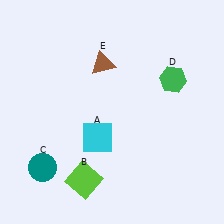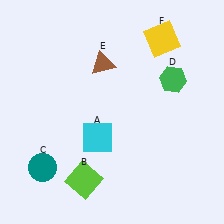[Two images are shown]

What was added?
A yellow square (F) was added in Image 2.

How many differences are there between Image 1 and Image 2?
There is 1 difference between the two images.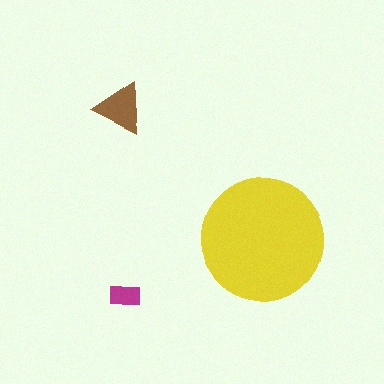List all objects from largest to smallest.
The yellow circle, the brown triangle, the magenta rectangle.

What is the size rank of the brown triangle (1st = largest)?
2nd.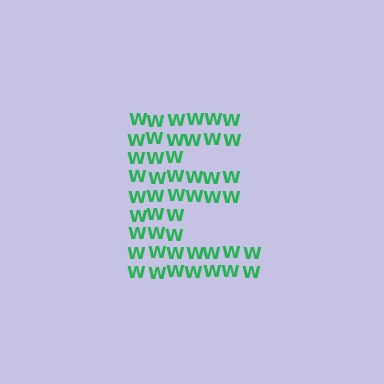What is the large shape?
The large shape is the letter E.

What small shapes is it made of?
It is made of small letter W's.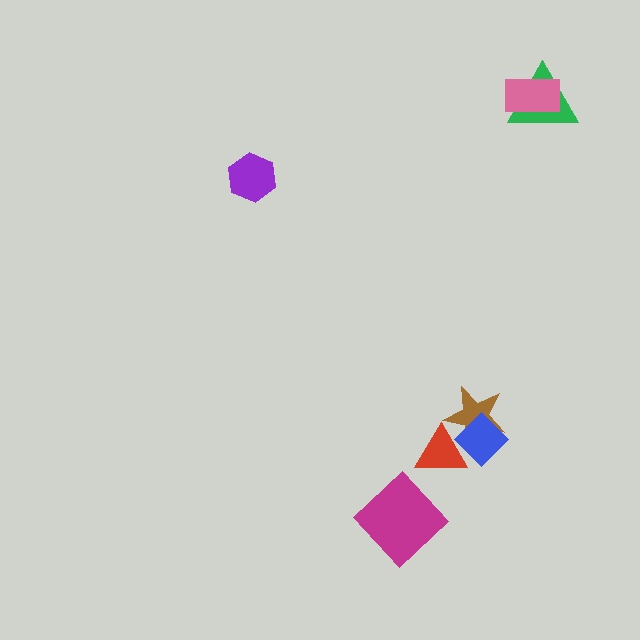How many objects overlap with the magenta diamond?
0 objects overlap with the magenta diamond.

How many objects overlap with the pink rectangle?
1 object overlaps with the pink rectangle.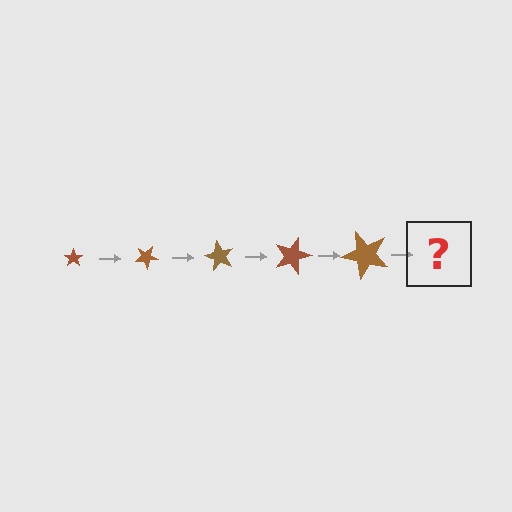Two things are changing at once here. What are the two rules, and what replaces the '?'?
The two rules are that the star grows larger each step and it rotates 30 degrees each step. The '?' should be a star, larger than the previous one and rotated 150 degrees from the start.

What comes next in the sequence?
The next element should be a star, larger than the previous one and rotated 150 degrees from the start.